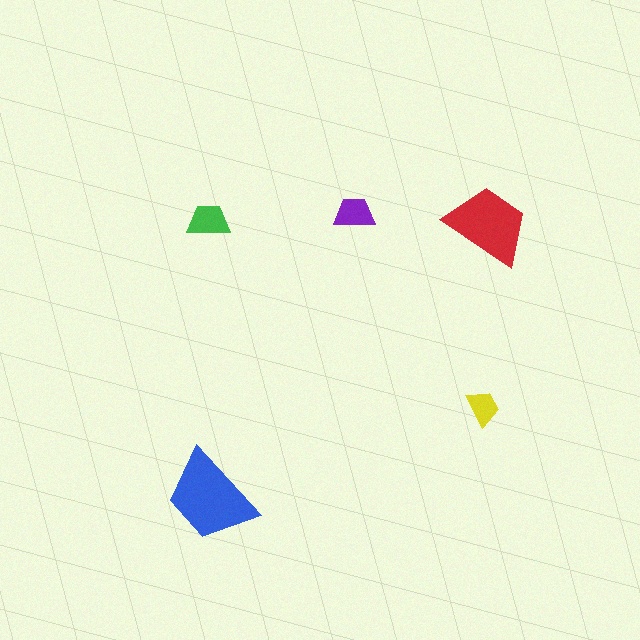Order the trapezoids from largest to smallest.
the blue one, the red one, the green one, the purple one, the yellow one.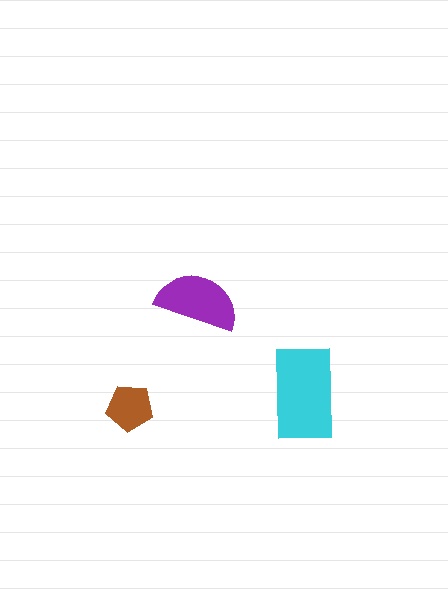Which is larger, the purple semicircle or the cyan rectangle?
The cyan rectangle.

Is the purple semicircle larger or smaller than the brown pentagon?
Larger.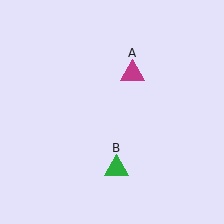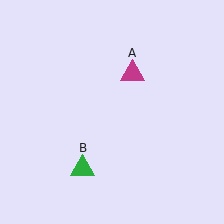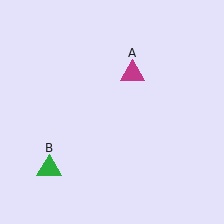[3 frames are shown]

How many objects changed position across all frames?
1 object changed position: green triangle (object B).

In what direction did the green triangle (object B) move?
The green triangle (object B) moved left.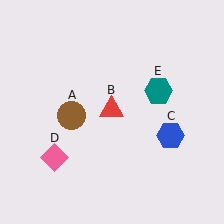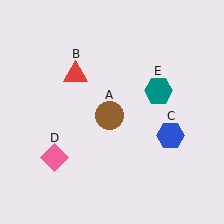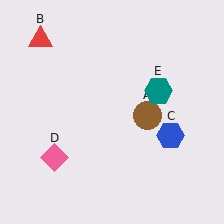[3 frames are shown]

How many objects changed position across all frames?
2 objects changed position: brown circle (object A), red triangle (object B).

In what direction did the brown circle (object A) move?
The brown circle (object A) moved right.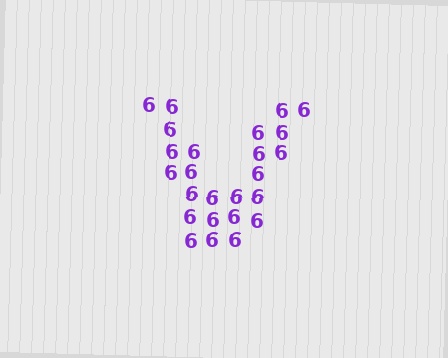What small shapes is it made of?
It is made of small digit 6's.